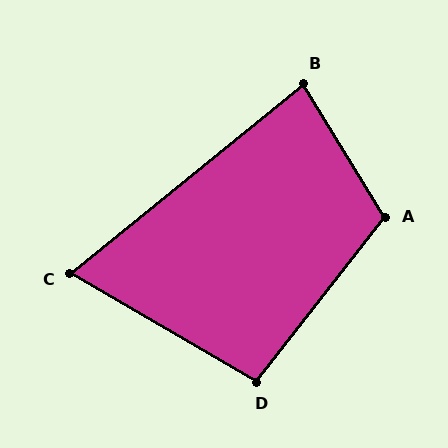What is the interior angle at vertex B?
Approximately 82 degrees (acute).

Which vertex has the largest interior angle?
A, at approximately 111 degrees.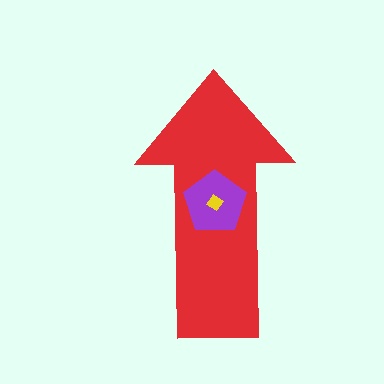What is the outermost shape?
The red arrow.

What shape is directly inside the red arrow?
The purple pentagon.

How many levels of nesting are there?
3.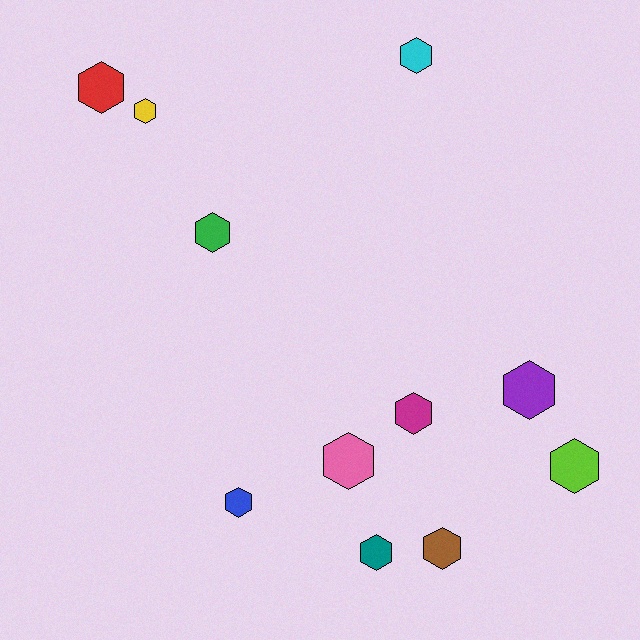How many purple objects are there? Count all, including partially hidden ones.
There is 1 purple object.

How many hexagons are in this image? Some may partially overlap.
There are 11 hexagons.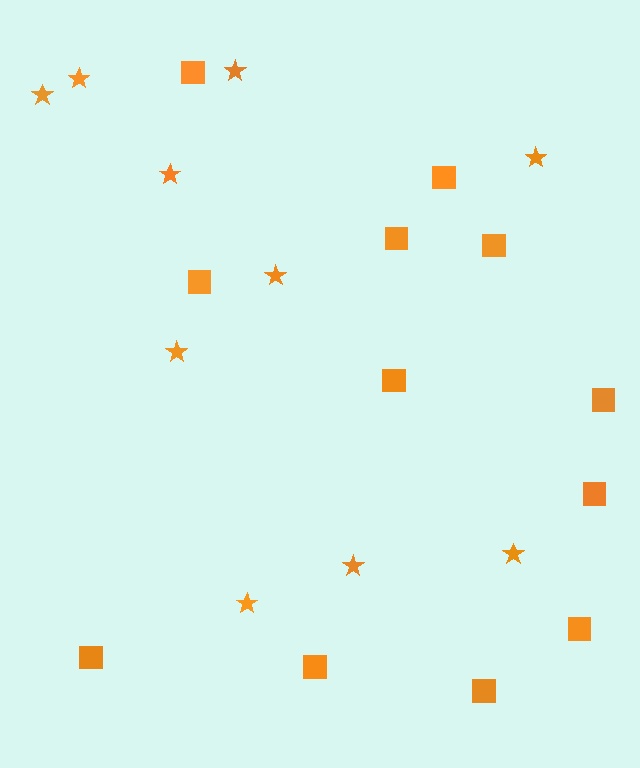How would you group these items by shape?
There are 2 groups: one group of stars (10) and one group of squares (12).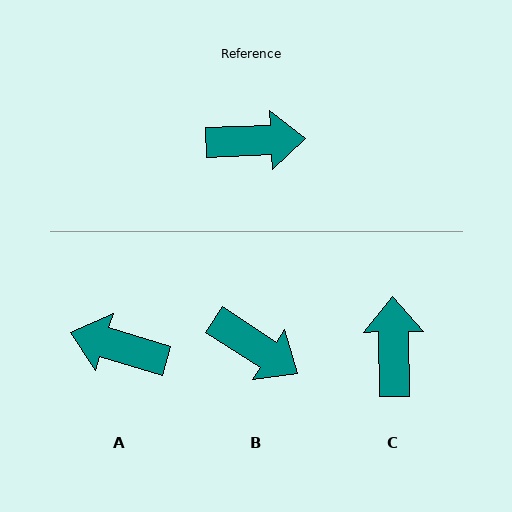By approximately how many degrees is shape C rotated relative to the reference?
Approximately 88 degrees counter-clockwise.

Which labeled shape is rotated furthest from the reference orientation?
A, about 161 degrees away.